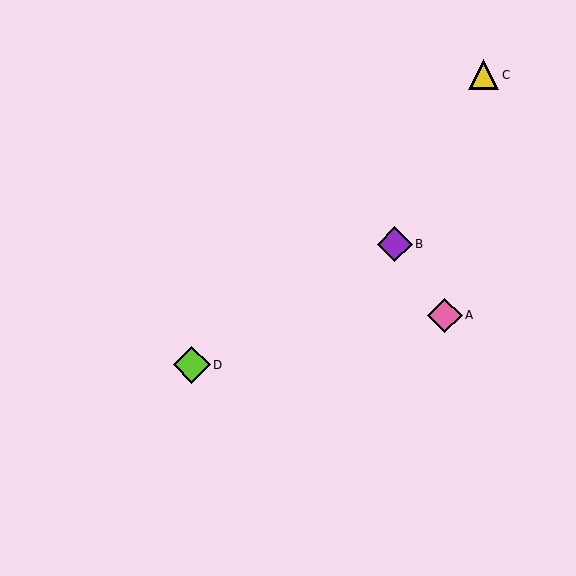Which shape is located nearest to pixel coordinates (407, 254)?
The purple diamond (labeled B) at (395, 244) is nearest to that location.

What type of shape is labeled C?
Shape C is a yellow triangle.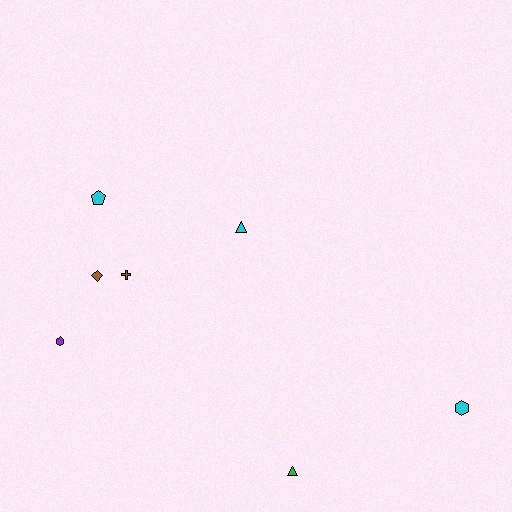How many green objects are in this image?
There is 1 green object.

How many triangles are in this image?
There are 2 triangles.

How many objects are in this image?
There are 7 objects.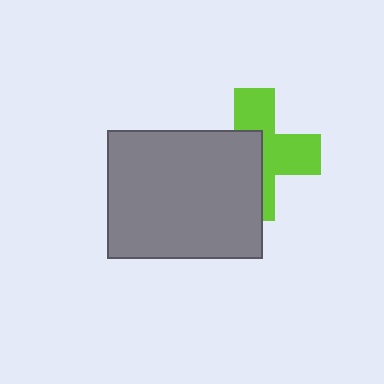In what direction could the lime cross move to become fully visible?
The lime cross could move right. That would shift it out from behind the gray rectangle entirely.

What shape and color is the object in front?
The object in front is a gray rectangle.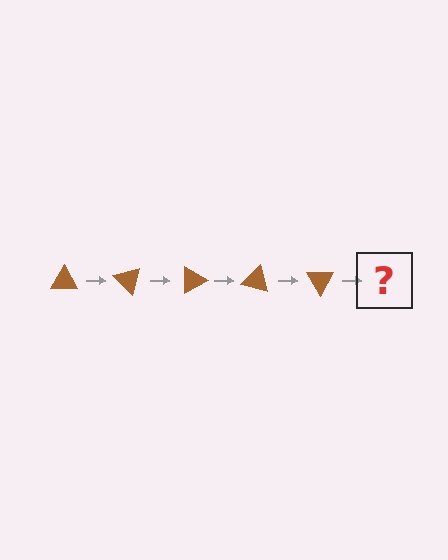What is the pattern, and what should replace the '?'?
The pattern is that the triangle rotates 45 degrees each step. The '?' should be a brown triangle rotated 225 degrees.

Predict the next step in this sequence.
The next step is a brown triangle rotated 225 degrees.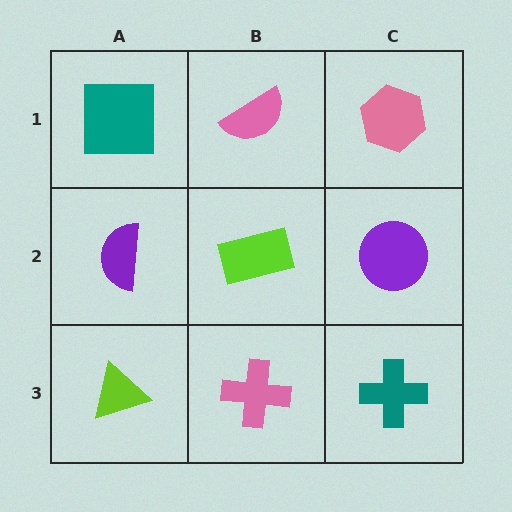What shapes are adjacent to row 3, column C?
A purple circle (row 2, column C), a pink cross (row 3, column B).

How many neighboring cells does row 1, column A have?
2.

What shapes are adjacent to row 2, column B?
A pink semicircle (row 1, column B), a pink cross (row 3, column B), a purple semicircle (row 2, column A), a purple circle (row 2, column C).